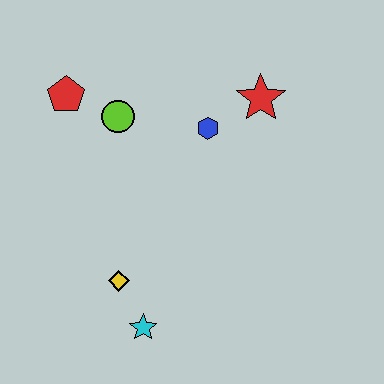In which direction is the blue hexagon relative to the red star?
The blue hexagon is to the left of the red star.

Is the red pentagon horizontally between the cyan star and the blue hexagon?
No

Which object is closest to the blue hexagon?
The red star is closest to the blue hexagon.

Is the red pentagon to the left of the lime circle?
Yes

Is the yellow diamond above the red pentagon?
No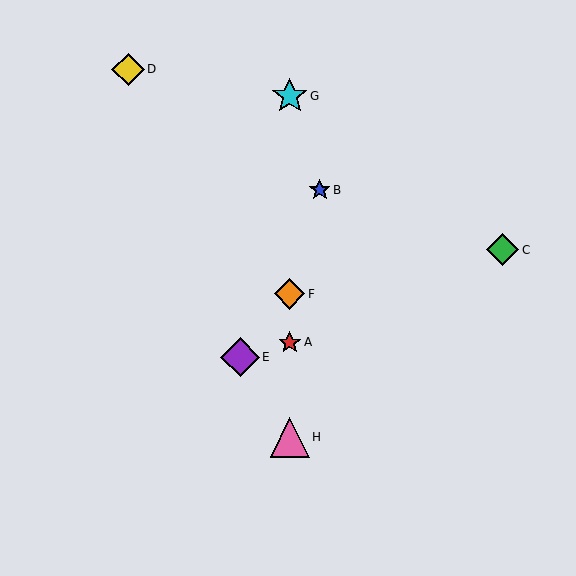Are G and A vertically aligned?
Yes, both are at x≈290.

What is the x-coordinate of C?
Object C is at x≈503.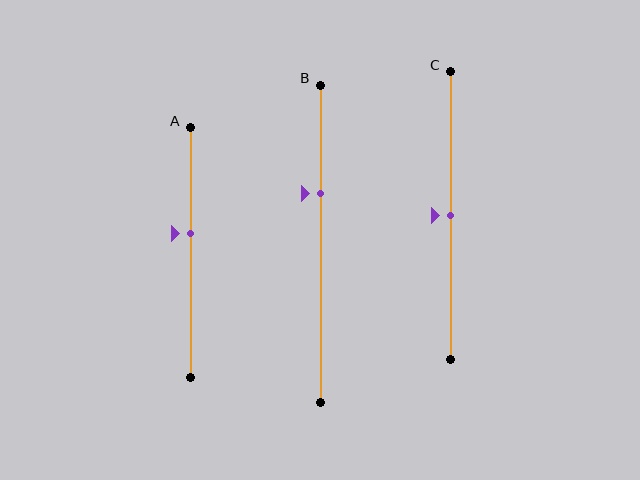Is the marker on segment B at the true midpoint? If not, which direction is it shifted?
No, the marker on segment B is shifted upward by about 16% of the segment length.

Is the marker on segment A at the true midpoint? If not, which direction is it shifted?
No, the marker on segment A is shifted upward by about 8% of the segment length.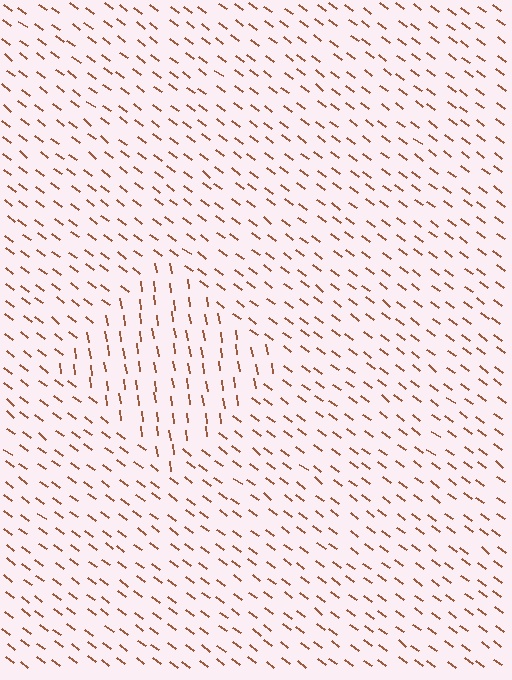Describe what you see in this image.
The image is filled with small brown line segments. A diamond region in the image has lines oriented differently from the surrounding lines, creating a visible texture boundary.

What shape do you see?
I see a diamond.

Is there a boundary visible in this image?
Yes, there is a texture boundary formed by a change in line orientation.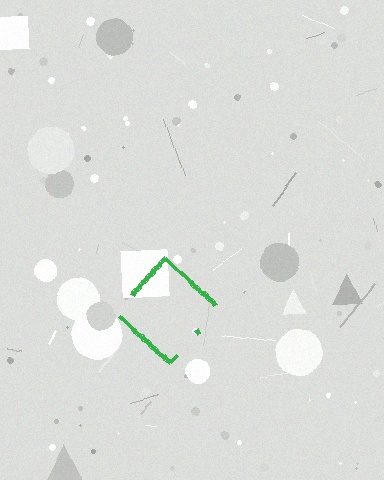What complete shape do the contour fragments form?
The contour fragments form a diamond.